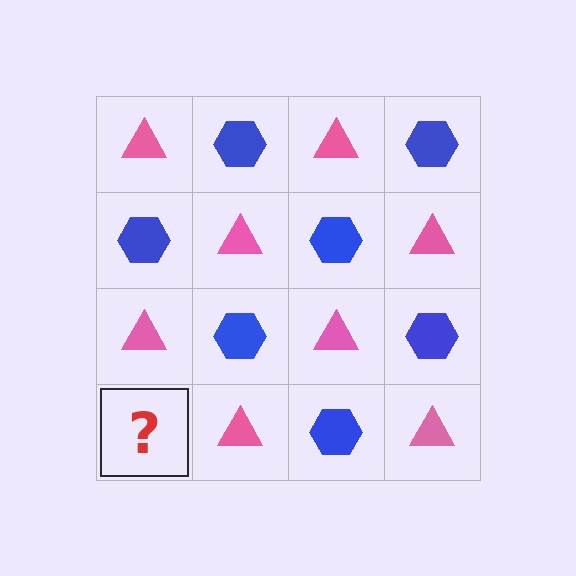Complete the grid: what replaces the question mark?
The question mark should be replaced with a blue hexagon.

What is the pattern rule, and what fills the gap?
The rule is that it alternates pink triangle and blue hexagon in a checkerboard pattern. The gap should be filled with a blue hexagon.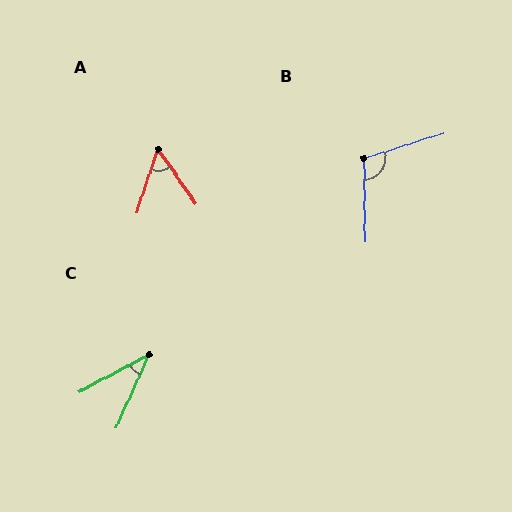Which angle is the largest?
B, at approximately 107 degrees.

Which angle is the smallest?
C, at approximately 37 degrees.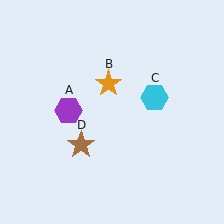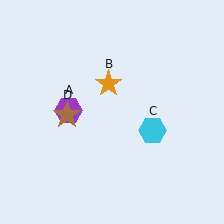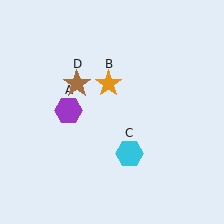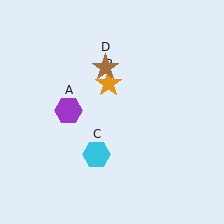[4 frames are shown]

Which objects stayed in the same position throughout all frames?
Purple hexagon (object A) and orange star (object B) remained stationary.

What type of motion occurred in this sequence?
The cyan hexagon (object C), brown star (object D) rotated clockwise around the center of the scene.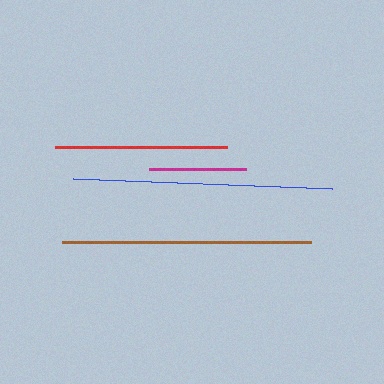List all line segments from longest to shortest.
From longest to shortest: blue, brown, red, magenta.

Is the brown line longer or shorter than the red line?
The brown line is longer than the red line.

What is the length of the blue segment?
The blue segment is approximately 259 pixels long.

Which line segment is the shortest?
The magenta line is the shortest at approximately 97 pixels.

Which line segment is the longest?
The blue line is the longest at approximately 259 pixels.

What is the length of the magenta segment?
The magenta segment is approximately 97 pixels long.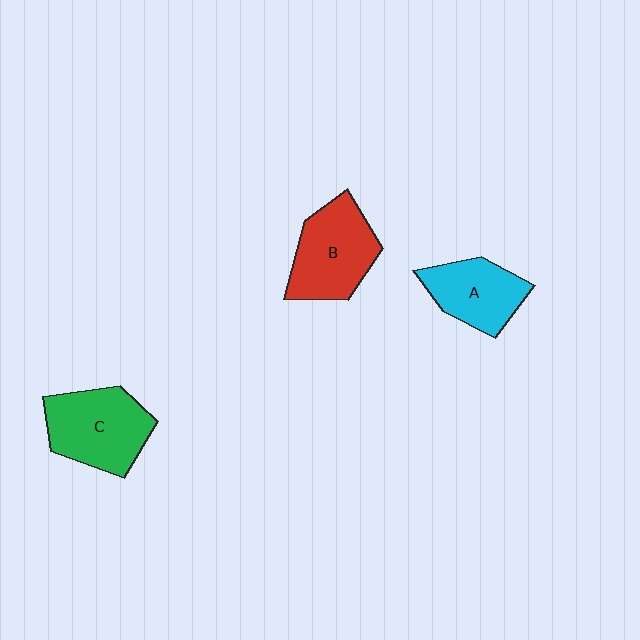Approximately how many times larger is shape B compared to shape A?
Approximately 1.3 times.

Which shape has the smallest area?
Shape A (cyan).